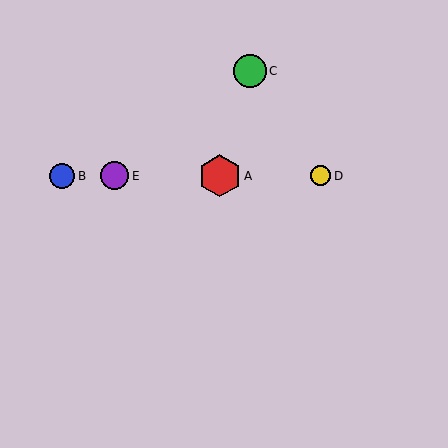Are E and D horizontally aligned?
Yes, both are at y≈176.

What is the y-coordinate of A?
Object A is at y≈176.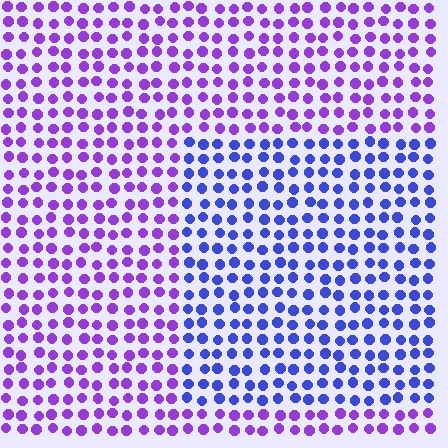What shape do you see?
I see a rectangle.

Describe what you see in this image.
The image is filled with small purple elements in a uniform arrangement. A rectangle-shaped region is visible where the elements are tinted to a slightly different hue, forming a subtle color boundary.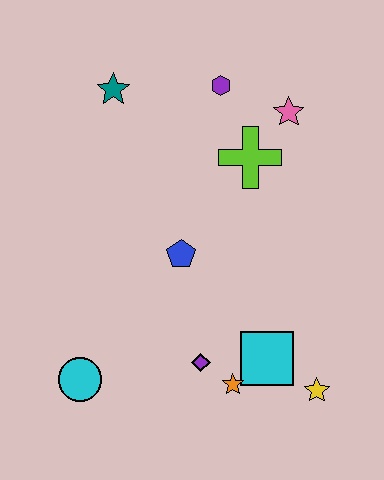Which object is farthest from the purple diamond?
The teal star is farthest from the purple diamond.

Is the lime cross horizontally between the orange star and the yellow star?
Yes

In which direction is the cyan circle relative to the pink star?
The cyan circle is below the pink star.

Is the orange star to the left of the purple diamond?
No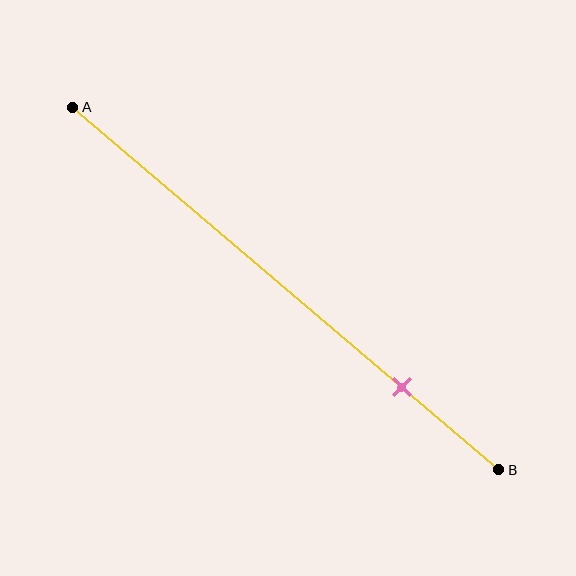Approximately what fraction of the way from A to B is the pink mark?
The pink mark is approximately 75% of the way from A to B.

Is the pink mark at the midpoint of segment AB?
No, the mark is at about 75% from A, not at the 50% midpoint.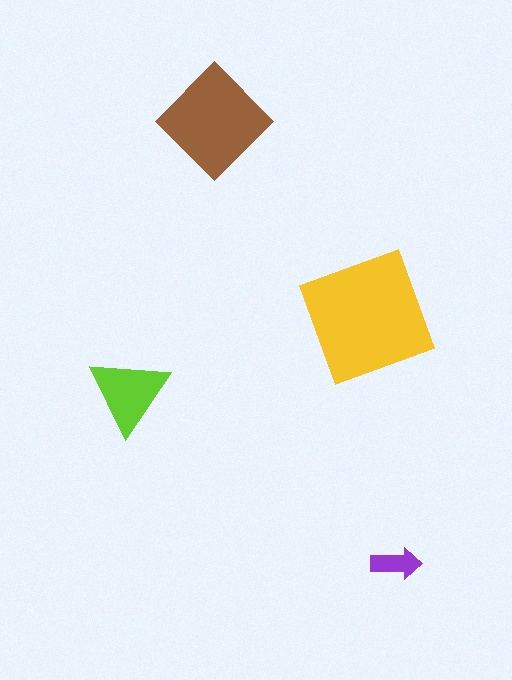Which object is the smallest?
The purple arrow.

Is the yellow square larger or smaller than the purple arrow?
Larger.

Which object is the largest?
The yellow square.